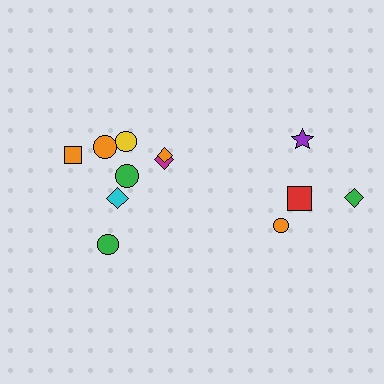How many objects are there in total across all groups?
There are 12 objects.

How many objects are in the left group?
There are 8 objects.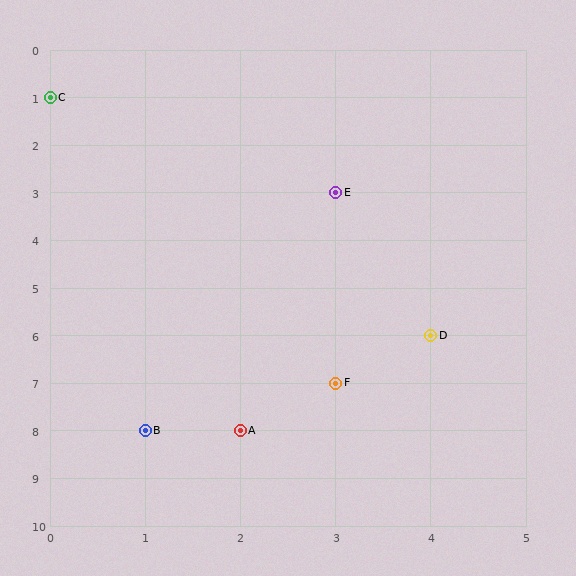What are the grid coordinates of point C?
Point C is at grid coordinates (0, 1).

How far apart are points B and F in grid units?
Points B and F are 2 columns and 1 row apart (about 2.2 grid units diagonally).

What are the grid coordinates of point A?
Point A is at grid coordinates (2, 8).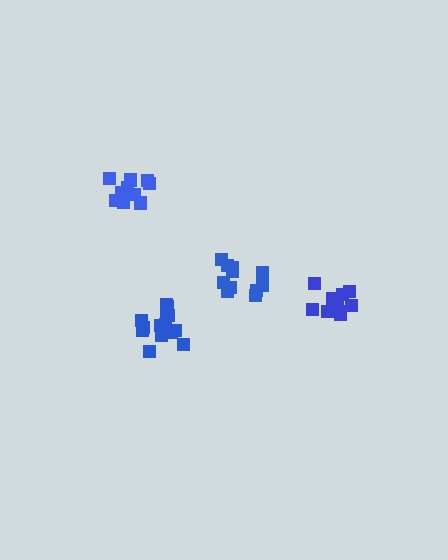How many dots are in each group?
Group 1: 15 dots, Group 2: 11 dots, Group 3: 11 dots, Group 4: 11 dots (48 total).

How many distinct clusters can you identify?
There are 4 distinct clusters.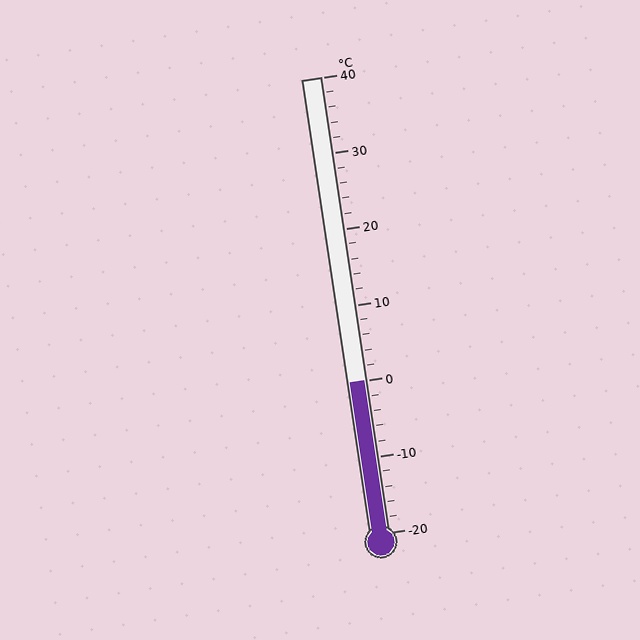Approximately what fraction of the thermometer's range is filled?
The thermometer is filled to approximately 35% of its range.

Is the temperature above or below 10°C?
The temperature is below 10°C.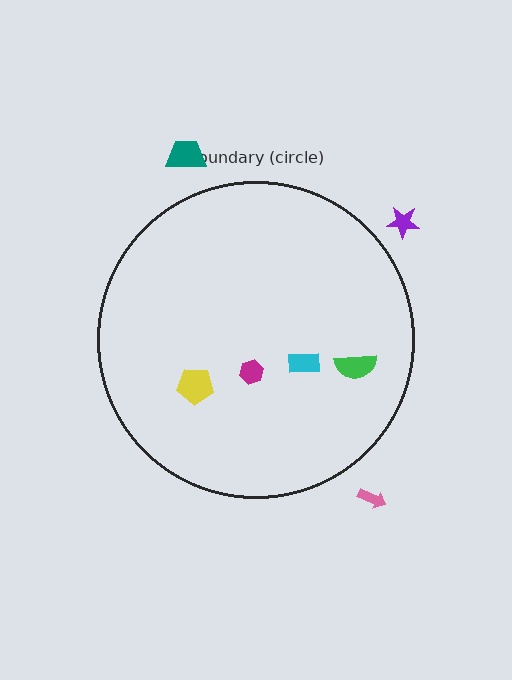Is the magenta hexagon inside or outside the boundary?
Inside.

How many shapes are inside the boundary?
4 inside, 3 outside.